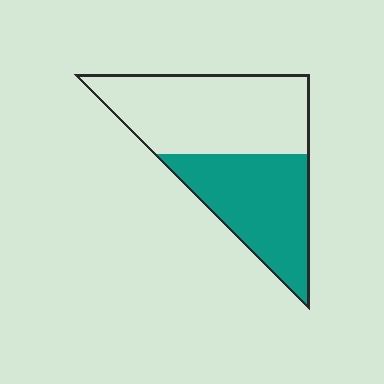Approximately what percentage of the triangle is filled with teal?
Approximately 45%.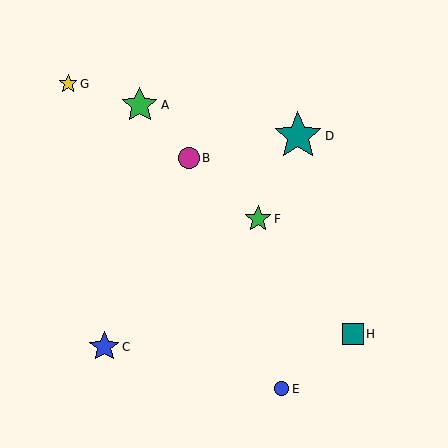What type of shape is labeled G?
Shape G is a yellow star.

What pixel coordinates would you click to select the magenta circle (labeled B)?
Click at (189, 158) to select the magenta circle B.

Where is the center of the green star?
The center of the green star is at (258, 219).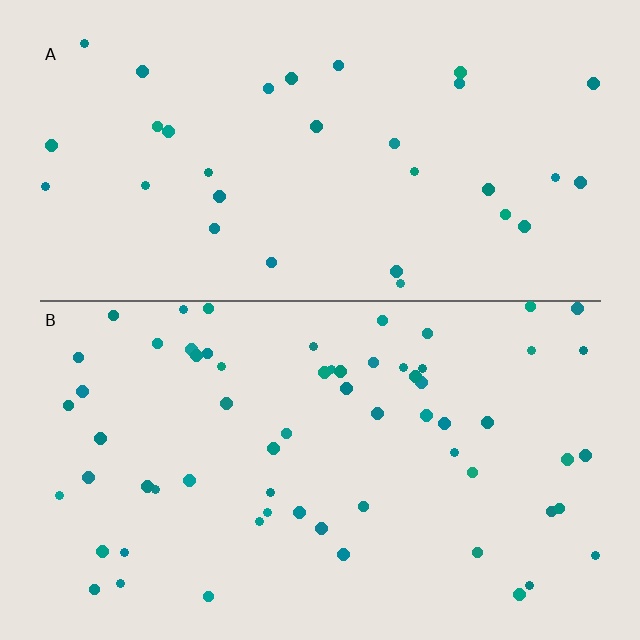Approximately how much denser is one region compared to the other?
Approximately 2.0× — region B over region A.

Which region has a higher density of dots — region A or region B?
B (the bottom).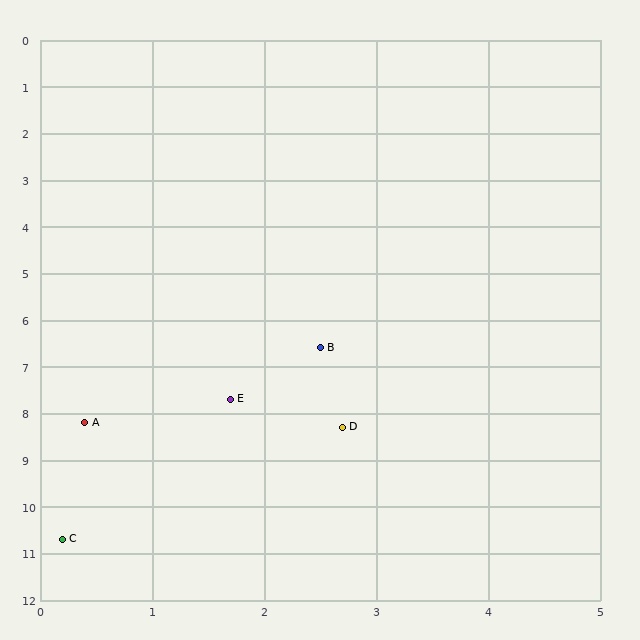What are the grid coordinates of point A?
Point A is at approximately (0.4, 8.2).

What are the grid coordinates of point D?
Point D is at approximately (2.7, 8.3).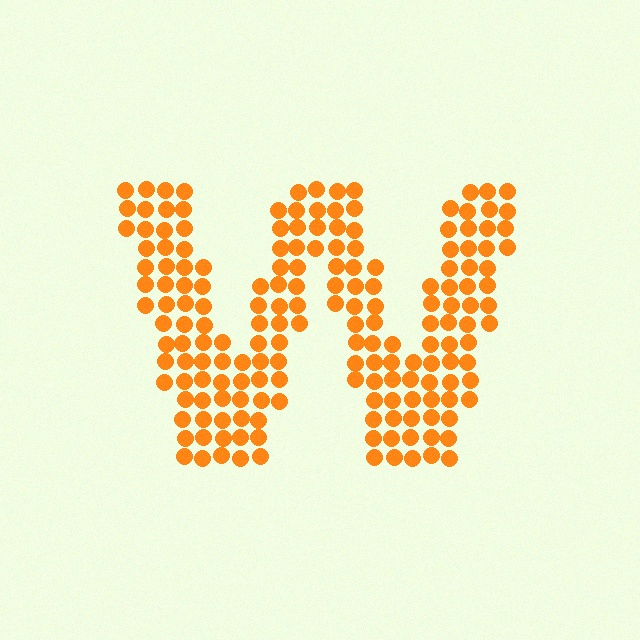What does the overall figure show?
The overall figure shows the letter W.